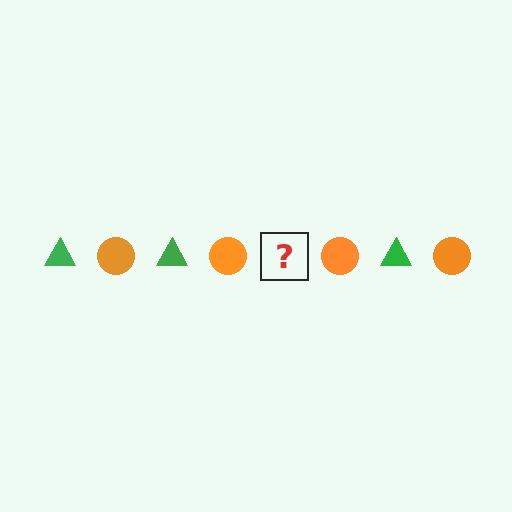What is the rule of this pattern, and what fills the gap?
The rule is that the pattern alternates between green triangle and orange circle. The gap should be filled with a green triangle.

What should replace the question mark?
The question mark should be replaced with a green triangle.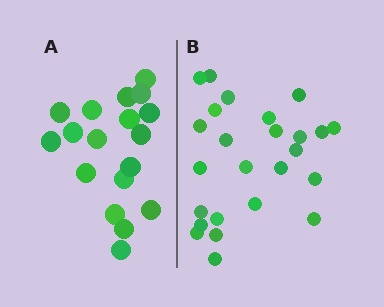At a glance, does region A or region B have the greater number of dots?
Region B (the right region) has more dots.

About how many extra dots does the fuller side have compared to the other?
Region B has roughly 8 or so more dots than region A.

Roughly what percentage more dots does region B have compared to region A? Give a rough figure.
About 40% more.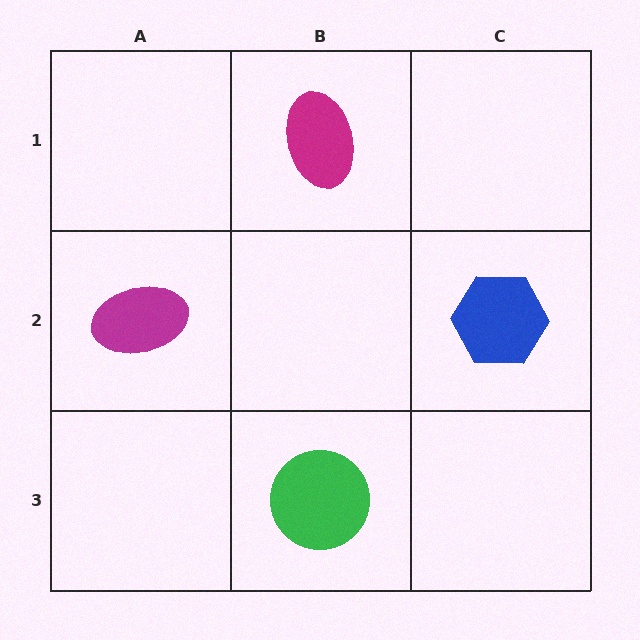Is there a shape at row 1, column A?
No, that cell is empty.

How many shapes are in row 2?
2 shapes.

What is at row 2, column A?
A magenta ellipse.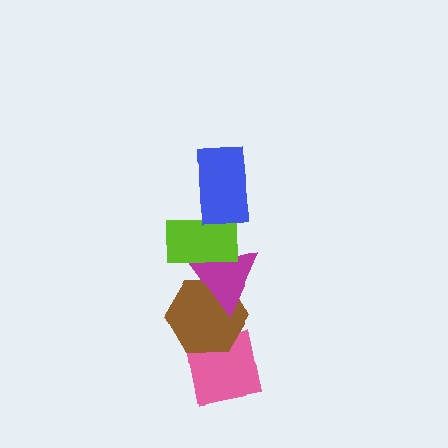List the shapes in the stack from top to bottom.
From top to bottom: the blue rectangle, the lime rectangle, the magenta triangle, the brown hexagon, the pink square.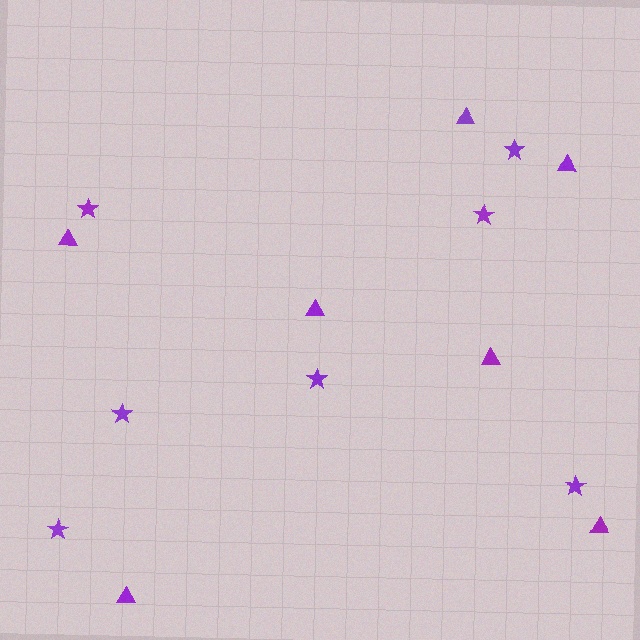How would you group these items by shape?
There are 2 groups: one group of triangles (7) and one group of stars (7).